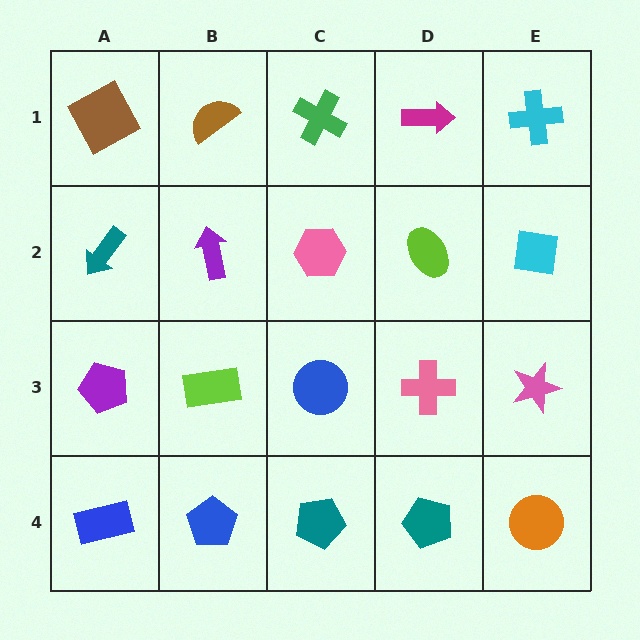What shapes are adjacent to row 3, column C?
A pink hexagon (row 2, column C), a teal pentagon (row 4, column C), a lime rectangle (row 3, column B), a pink cross (row 3, column D).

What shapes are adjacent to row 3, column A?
A teal arrow (row 2, column A), a blue rectangle (row 4, column A), a lime rectangle (row 3, column B).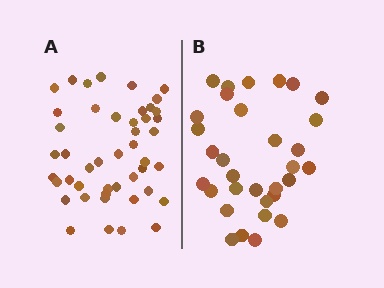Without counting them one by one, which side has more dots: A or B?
Region A (the left region) has more dots.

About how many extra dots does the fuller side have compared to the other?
Region A has approximately 15 more dots than region B.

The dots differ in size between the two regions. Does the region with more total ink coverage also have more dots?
No. Region B has more total ink coverage because its dots are larger, but region A actually contains more individual dots. Total area can be misleading — the number of items is what matters here.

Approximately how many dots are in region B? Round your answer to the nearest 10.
About 30 dots. (The exact count is 32, which rounds to 30.)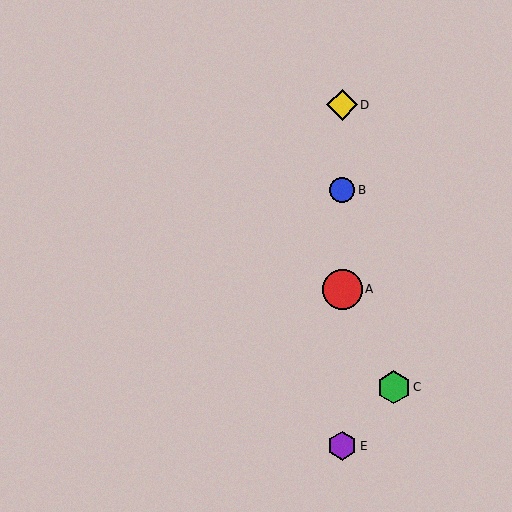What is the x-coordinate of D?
Object D is at x≈342.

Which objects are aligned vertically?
Objects A, B, D, E are aligned vertically.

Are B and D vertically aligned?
Yes, both are at x≈342.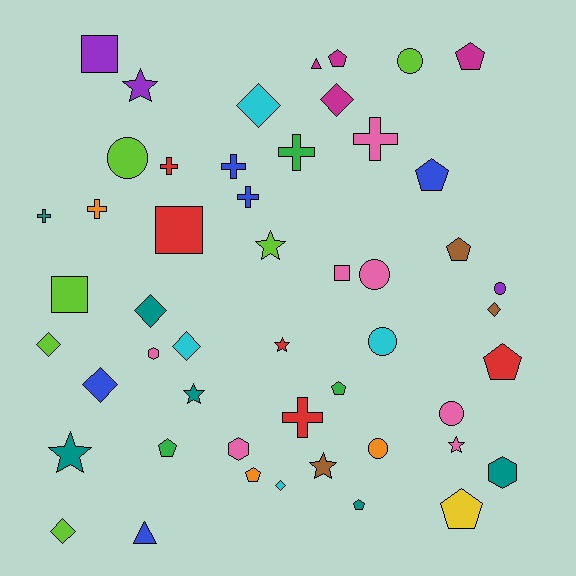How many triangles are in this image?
There are 2 triangles.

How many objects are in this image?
There are 50 objects.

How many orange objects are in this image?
There are 3 orange objects.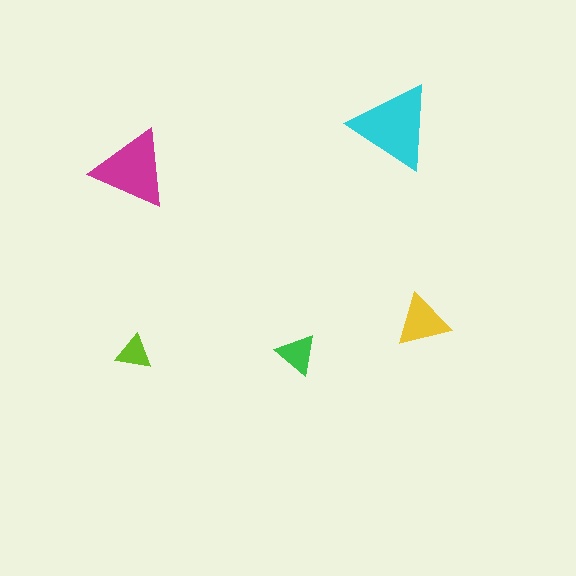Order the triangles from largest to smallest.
the cyan one, the magenta one, the yellow one, the green one, the lime one.